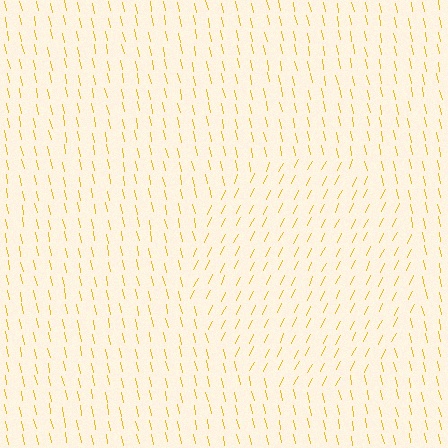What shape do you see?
I see a circle.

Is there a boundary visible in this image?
Yes, there is a texture boundary formed by a change in line orientation.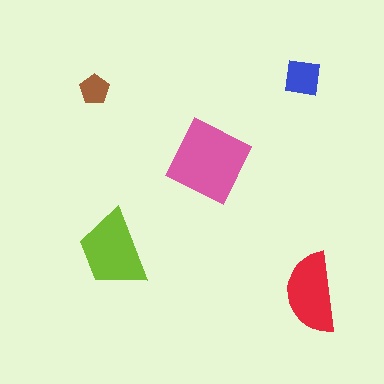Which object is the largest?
The pink square.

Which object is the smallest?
The brown pentagon.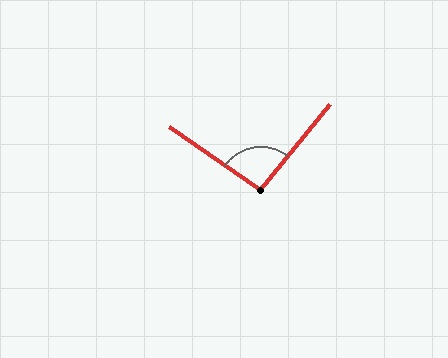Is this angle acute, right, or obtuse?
It is approximately a right angle.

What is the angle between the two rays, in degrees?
Approximately 94 degrees.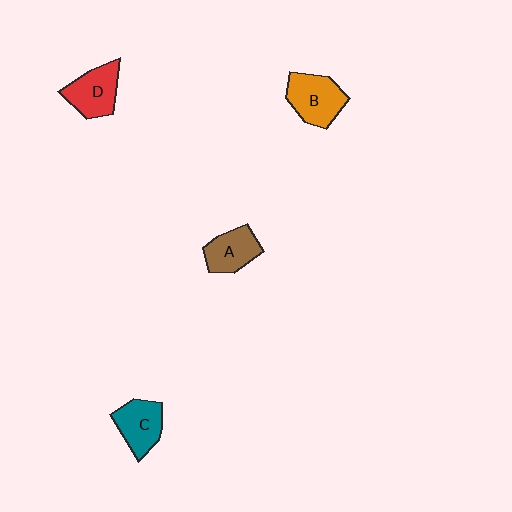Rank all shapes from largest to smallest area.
From largest to smallest: B (orange), D (red), C (teal), A (brown).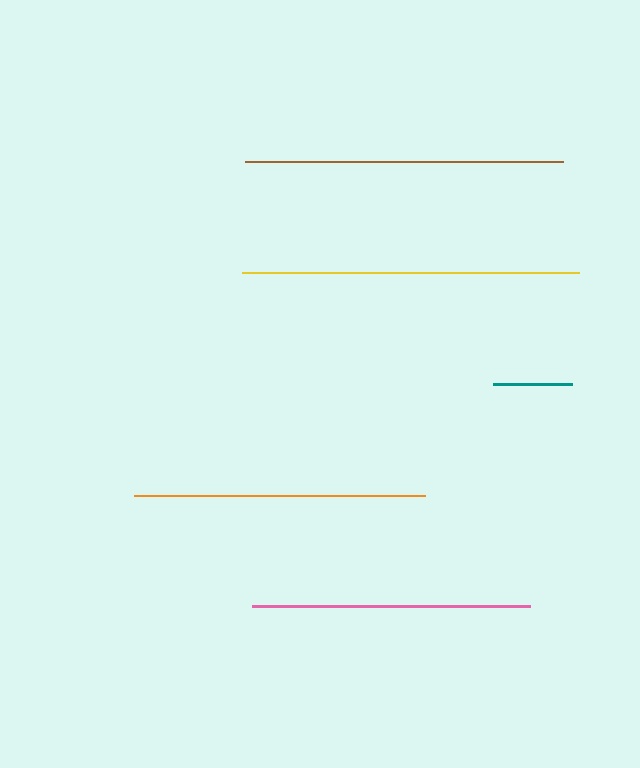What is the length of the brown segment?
The brown segment is approximately 318 pixels long.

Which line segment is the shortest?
The teal line is the shortest at approximately 78 pixels.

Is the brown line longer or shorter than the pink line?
The brown line is longer than the pink line.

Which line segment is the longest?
The yellow line is the longest at approximately 337 pixels.